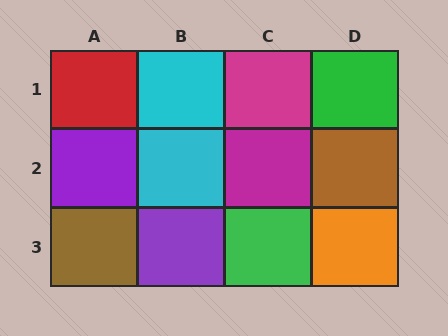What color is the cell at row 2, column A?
Purple.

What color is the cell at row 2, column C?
Magenta.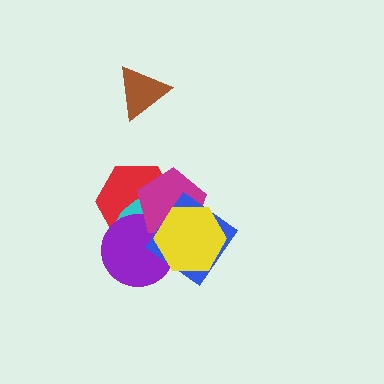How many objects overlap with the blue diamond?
5 objects overlap with the blue diamond.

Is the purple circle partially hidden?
Yes, it is partially covered by another shape.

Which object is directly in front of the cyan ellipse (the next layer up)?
The purple circle is directly in front of the cyan ellipse.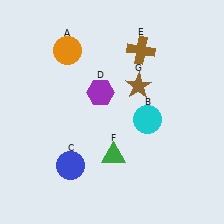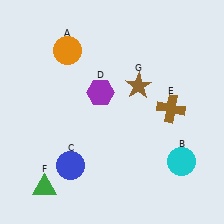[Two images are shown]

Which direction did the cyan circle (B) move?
The cyan circle (B) moved down.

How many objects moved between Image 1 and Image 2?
3 objects moved between the two images.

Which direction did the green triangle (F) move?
The green triangle (F) moved left.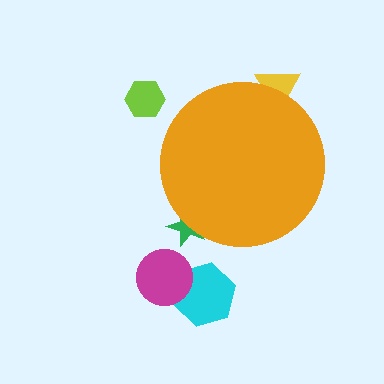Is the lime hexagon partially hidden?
No, the lime hexagon is fully visible.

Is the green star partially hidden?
Yes, the green star is partially hidden behind the orange circle.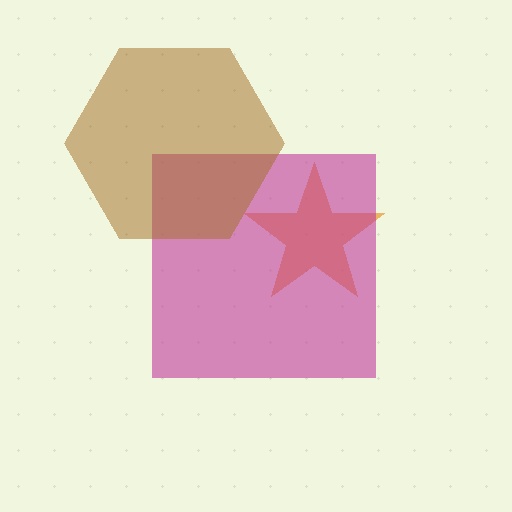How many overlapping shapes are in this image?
There are 3 overlapping shapes in the image.